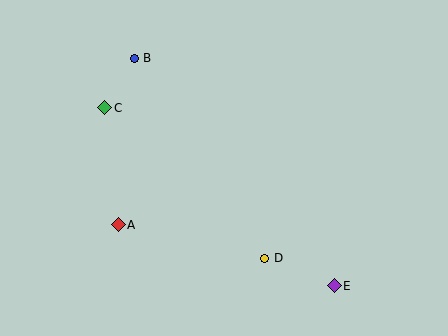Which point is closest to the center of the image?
Point D at (265, 258) is closest to the center.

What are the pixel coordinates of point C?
Point C is at (105, 108).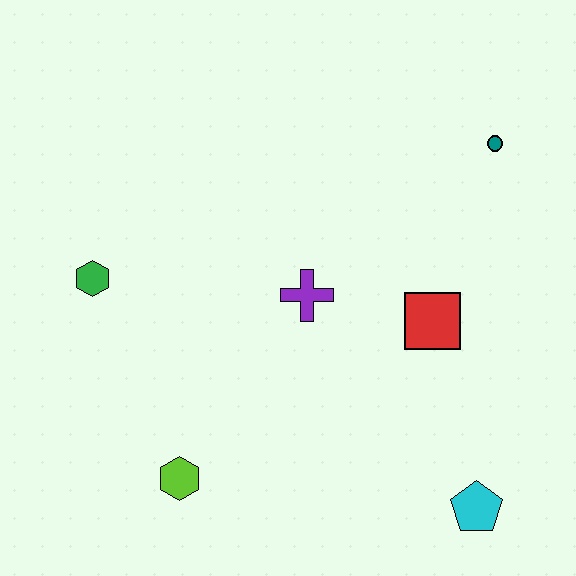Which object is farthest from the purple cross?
The cyan pentagon is farthest from the purple cross.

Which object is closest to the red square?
The purple cross is closest to the red square.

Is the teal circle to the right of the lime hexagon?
Yes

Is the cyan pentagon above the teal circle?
No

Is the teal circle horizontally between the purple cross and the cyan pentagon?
No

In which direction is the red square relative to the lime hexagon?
The red square is to the right of the lime hexagon.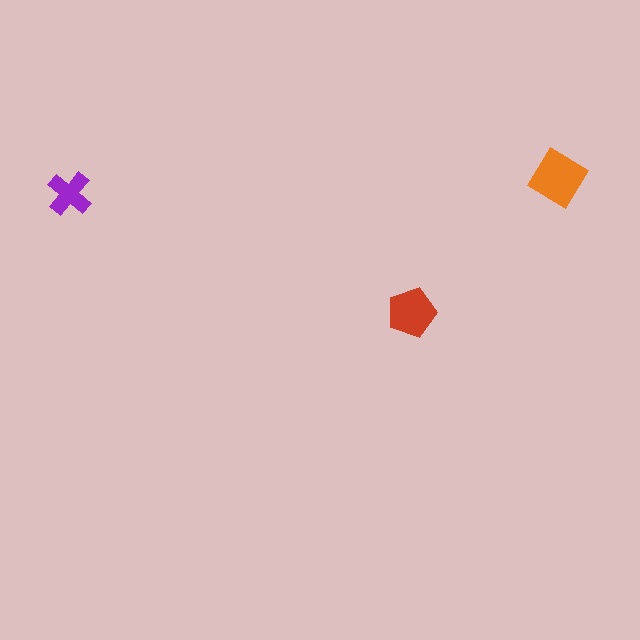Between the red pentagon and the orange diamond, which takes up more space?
The orange diamond.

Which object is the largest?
The orange diamond.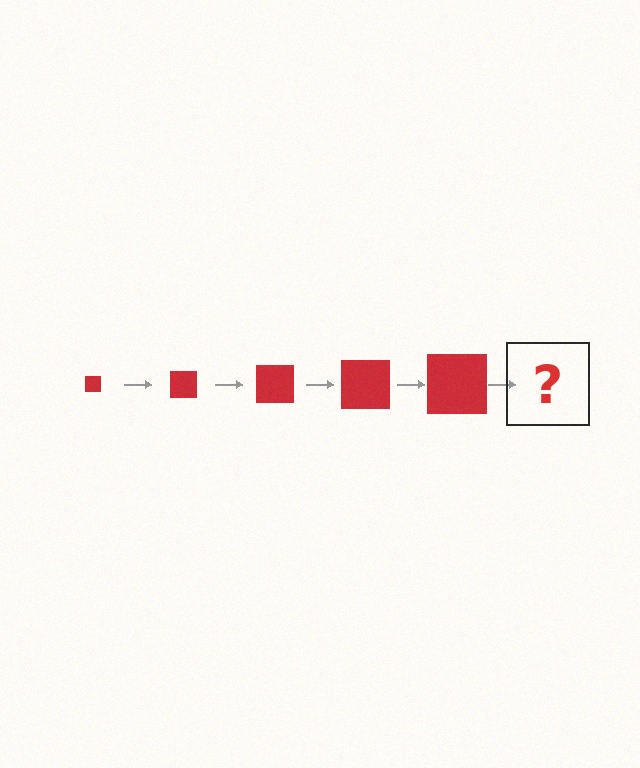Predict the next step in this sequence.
The next step is a red square, larger than the previous one.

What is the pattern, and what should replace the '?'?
The pattern is that the square gets progressively larger each step. The '?' should be a red square, larger than the previous one.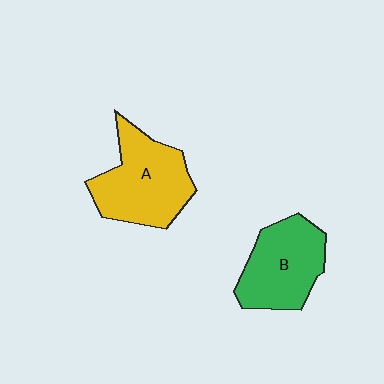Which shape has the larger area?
Shape A (yellow).